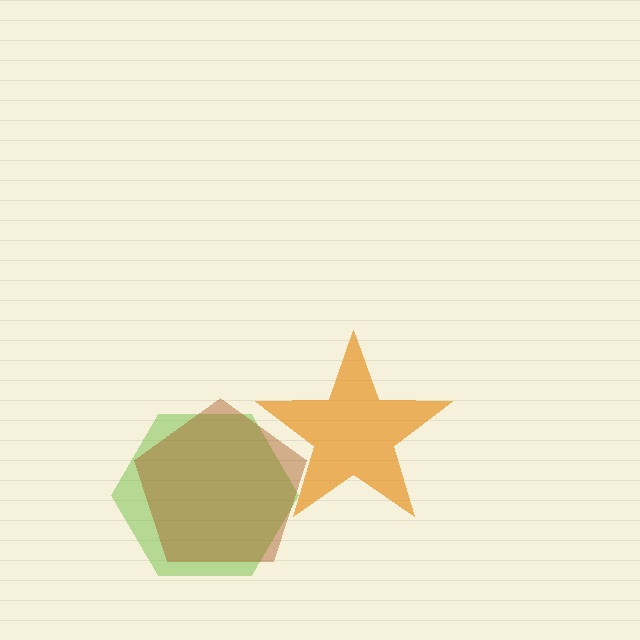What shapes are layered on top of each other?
The layered shapes are: an orange star, a lime hexagon, a brown pentagon.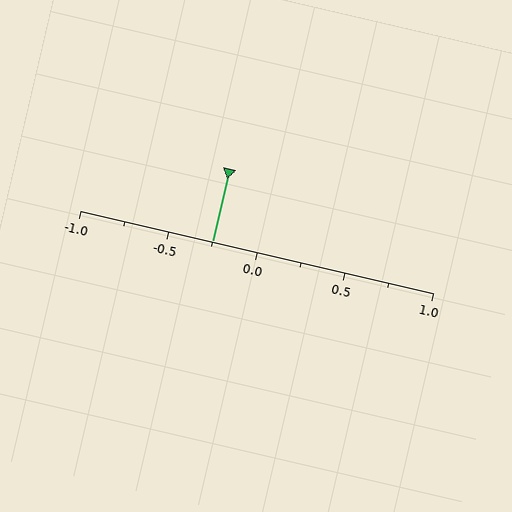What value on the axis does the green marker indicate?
The marker indicates approximately -0.25.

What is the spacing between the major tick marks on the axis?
The major ticks are spaced 0.5 apart.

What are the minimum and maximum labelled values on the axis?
The axis runs from -1.0 to 1.0.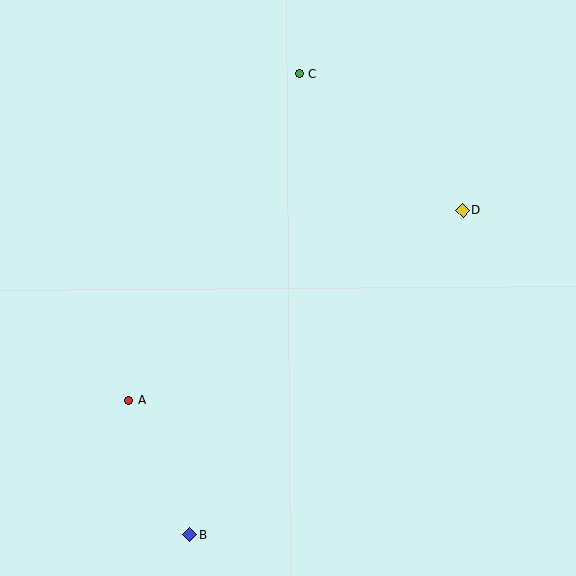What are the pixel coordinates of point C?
Point C is at (299, 74).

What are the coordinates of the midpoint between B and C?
The midpoint between B and C is at (244, 304).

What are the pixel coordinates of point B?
Point B is at (189, 535).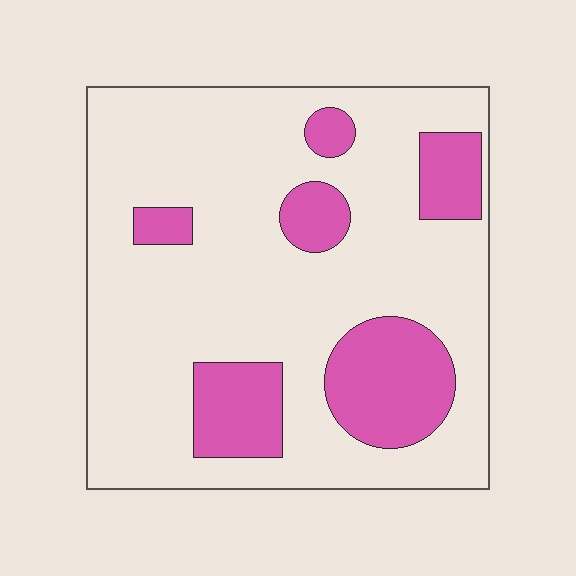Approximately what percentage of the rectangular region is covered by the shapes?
Approximately 20%.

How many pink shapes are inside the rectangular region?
6.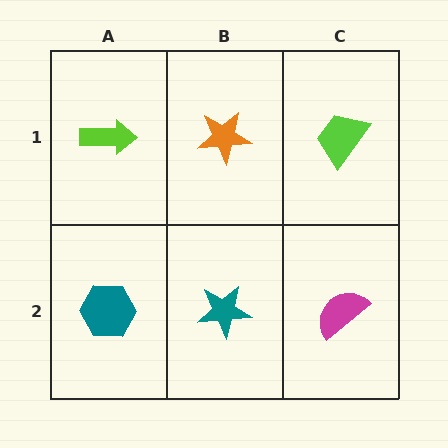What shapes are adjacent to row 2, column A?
A lime arrow (row 1, column A), a teal star (row 2, column B).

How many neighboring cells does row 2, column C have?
2.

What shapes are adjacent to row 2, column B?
An orange star (row 1, column B), a teal hexagon (row 2, column A), a magenta semicircle (row 2, column C).